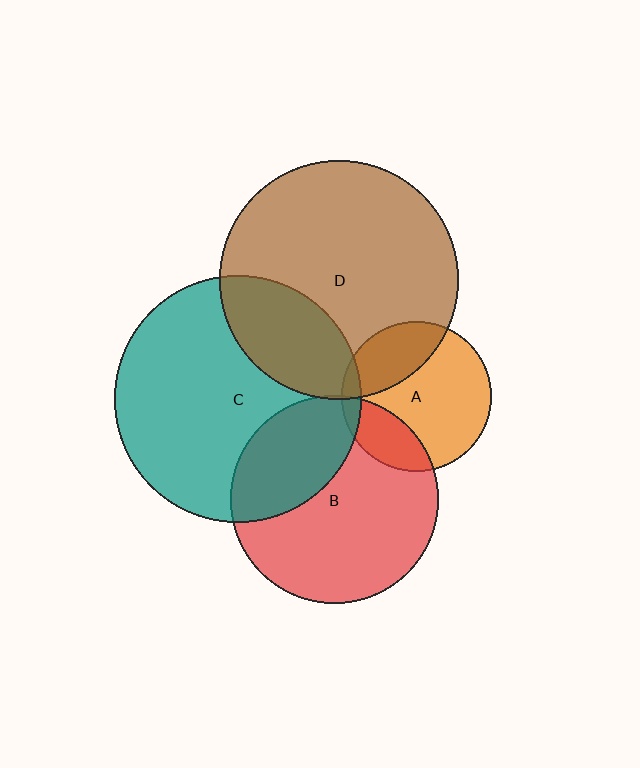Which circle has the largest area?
Circle C (teal).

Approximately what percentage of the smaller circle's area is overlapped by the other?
Approximately 30%.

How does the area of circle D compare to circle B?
Approximately 1.3 times.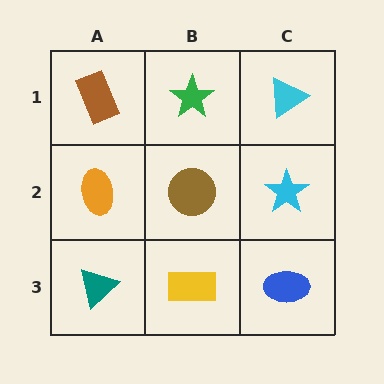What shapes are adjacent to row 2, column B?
A green star (row 1, column B), a yellow rectangle (row 3, column B), an orange ellipse (row 2, column A), a cyan star (row 2, column C).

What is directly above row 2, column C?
A cyan triangle.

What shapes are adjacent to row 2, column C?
A cyan triangle (row 1, column C), a blue ellipse (row 3, column C), a brown circle (row 2, column B).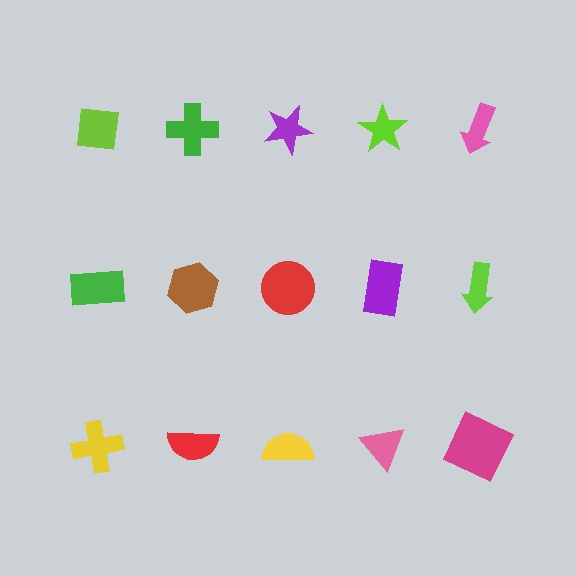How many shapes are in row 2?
5 shapes.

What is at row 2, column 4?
A purple rectangle.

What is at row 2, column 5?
A lime arrow.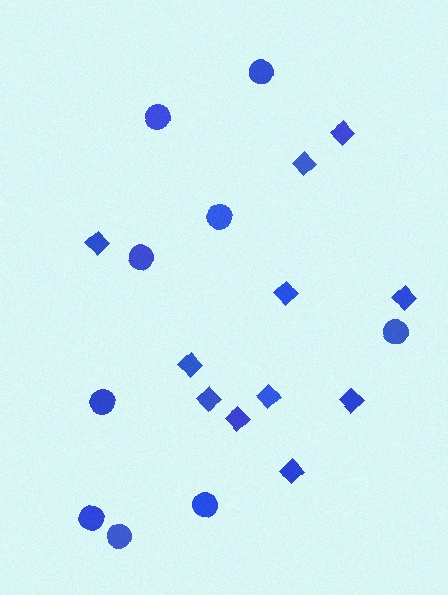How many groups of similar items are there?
There are 2 groups: one group of circles (9) and one group of diamonds (11).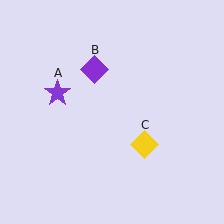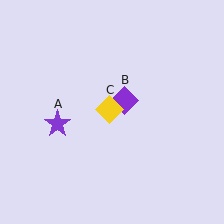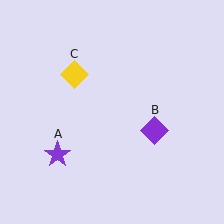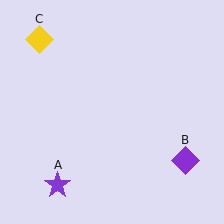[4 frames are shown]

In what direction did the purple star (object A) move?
The purple star (object A) moved down.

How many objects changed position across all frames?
3 objects changed position: purple star (object A), purple diamond (object B), yellow diamond (object C).